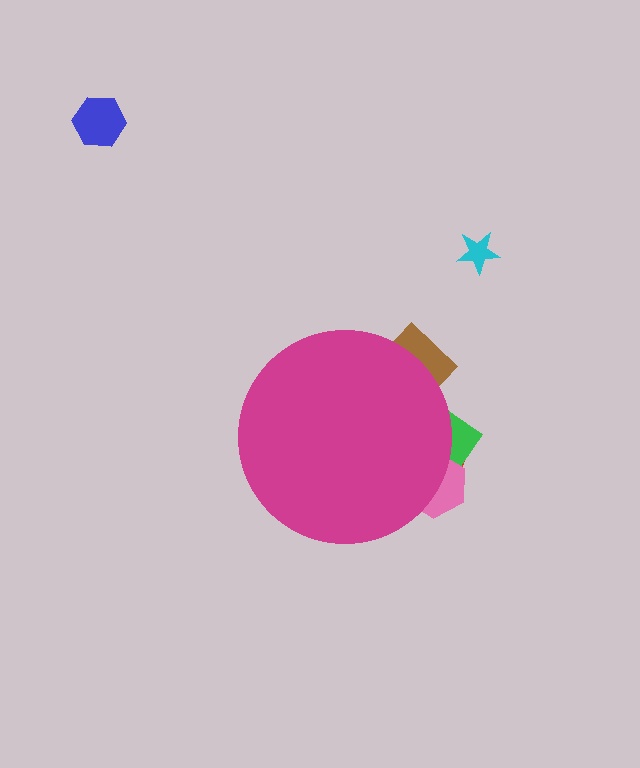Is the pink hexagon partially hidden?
Yes, the pink hexagon is partially hidden behind the magenta circle.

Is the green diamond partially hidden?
Yes, the green diamond is partially hidden behind the magenta circle.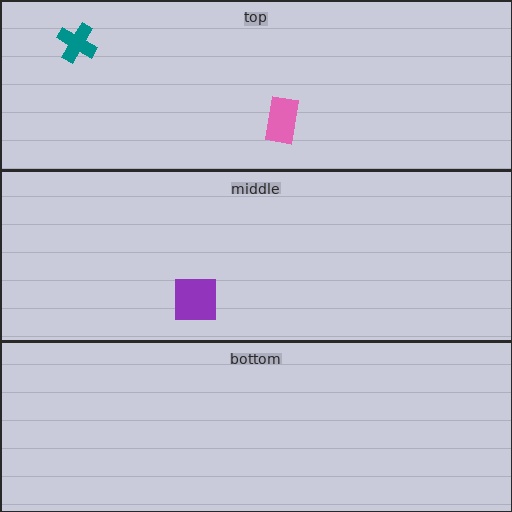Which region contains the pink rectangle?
The top region.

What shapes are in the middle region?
The purple square.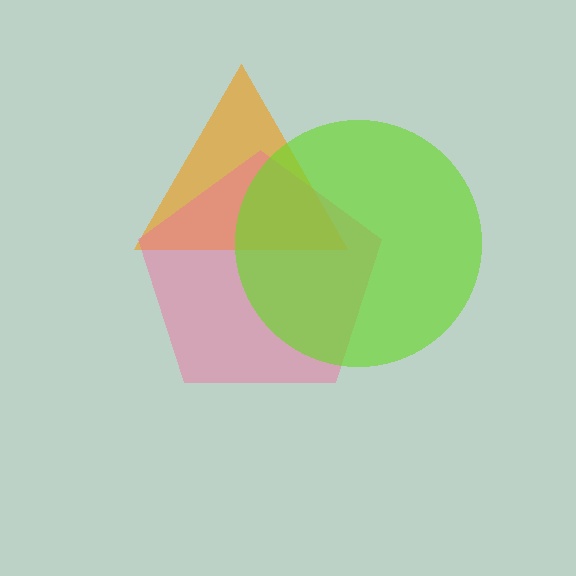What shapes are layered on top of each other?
The layered shapes are: an orange triangle, a pink pentagon, a lime circle.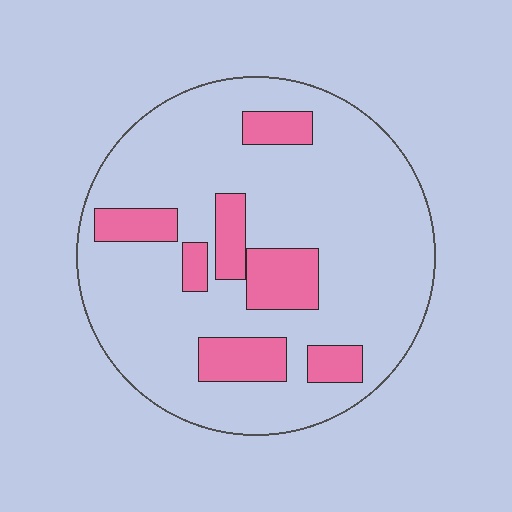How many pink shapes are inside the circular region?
7.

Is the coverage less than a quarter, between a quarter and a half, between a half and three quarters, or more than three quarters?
Less than a quarter.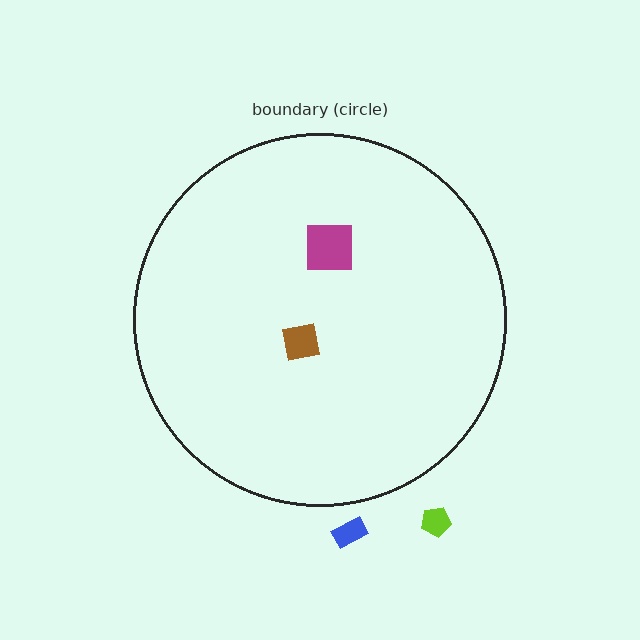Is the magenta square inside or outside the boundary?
Inside.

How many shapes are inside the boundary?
2 inside, 2 outside.